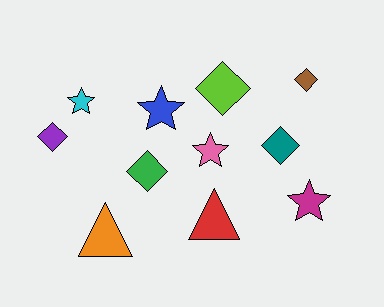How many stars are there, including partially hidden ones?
There are 4 stars.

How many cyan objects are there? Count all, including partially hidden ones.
There is 1 cyan object.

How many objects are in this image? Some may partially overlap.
There are 11 objects.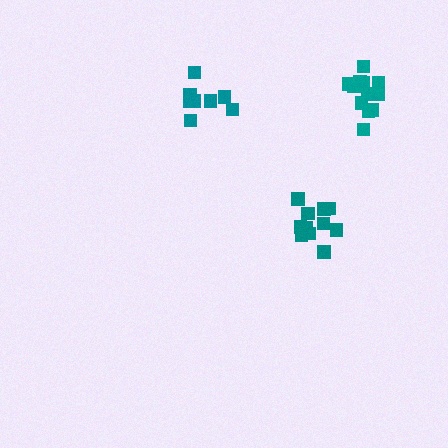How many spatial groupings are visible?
There are 3 spatial groupings.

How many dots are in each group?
Group 1: 12 dots, Group 2: 11 dots, Group 3: 8 dots (31 total).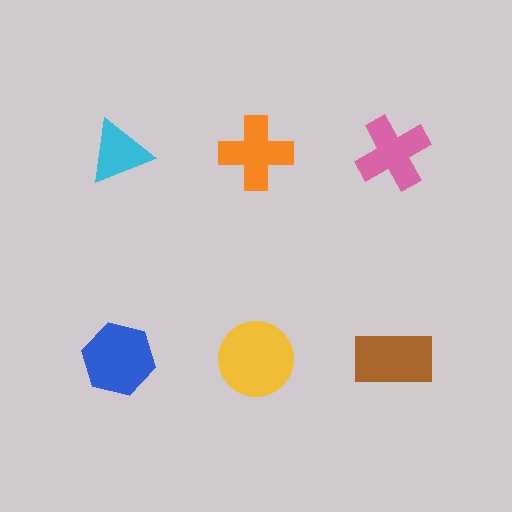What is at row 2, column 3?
A brown rectangle.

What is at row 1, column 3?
A pink cross.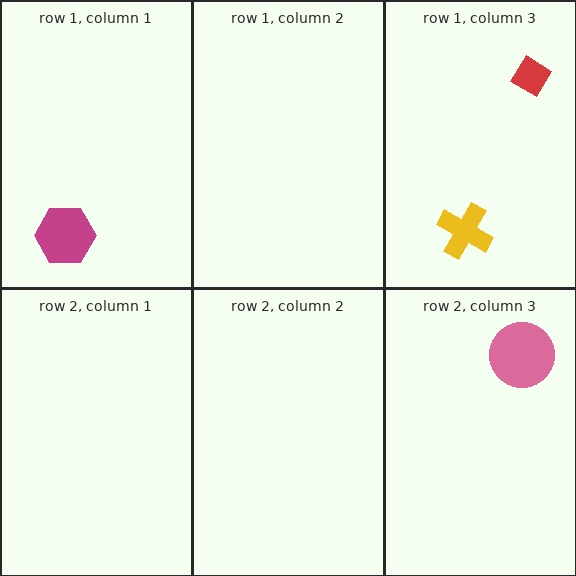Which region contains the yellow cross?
The row 1, column 3 region.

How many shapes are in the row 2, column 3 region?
1.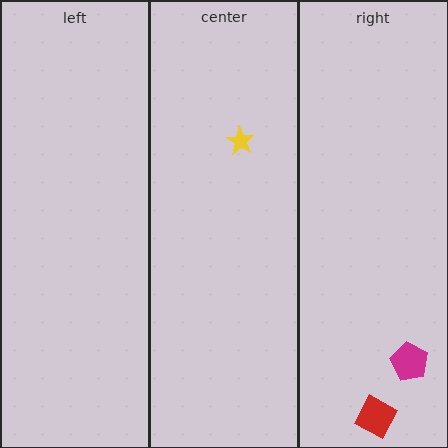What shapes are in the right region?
The magenta pentagon, the red square.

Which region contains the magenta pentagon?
The right region.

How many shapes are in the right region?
2.